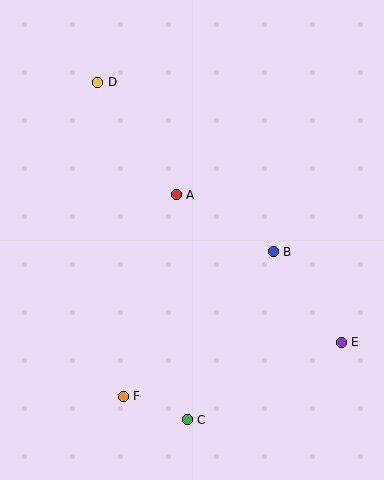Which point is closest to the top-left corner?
Point D is closest to the top-left corner.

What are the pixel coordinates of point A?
Point A is at (176, 195).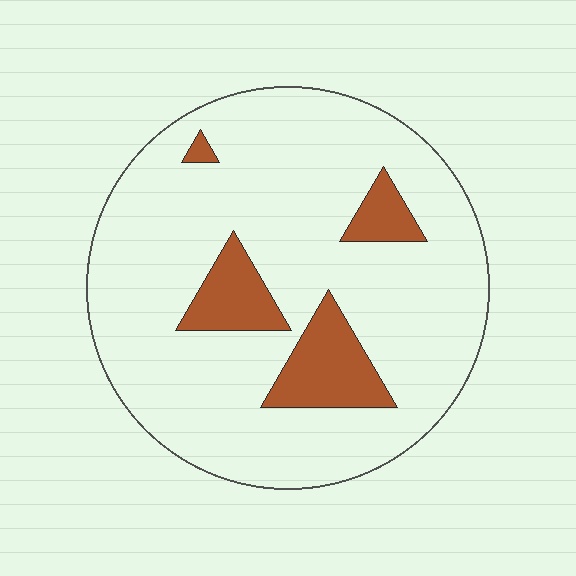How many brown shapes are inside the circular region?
4.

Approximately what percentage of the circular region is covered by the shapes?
Approximately 15%.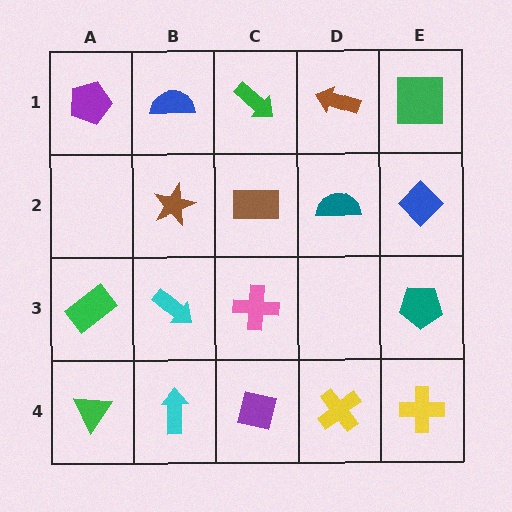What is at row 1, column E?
A green square.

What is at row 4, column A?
A green triangle.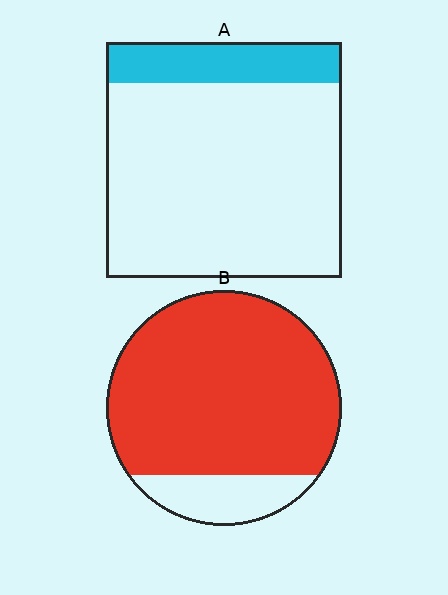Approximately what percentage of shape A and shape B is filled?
A is approximately 15% and B is approximately 85%.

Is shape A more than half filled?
No.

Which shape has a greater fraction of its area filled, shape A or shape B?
Shape B.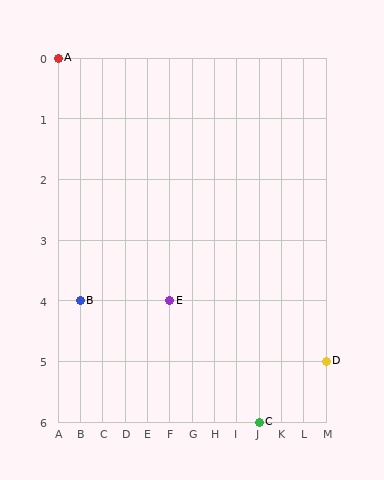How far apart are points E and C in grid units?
Points E and C are 4 columns and 2 rows apart (about 4.5 grid units diagonally).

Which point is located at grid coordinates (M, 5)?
Point D is at (M, 5).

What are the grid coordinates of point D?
Point D is at grid coordinates (M, 5).